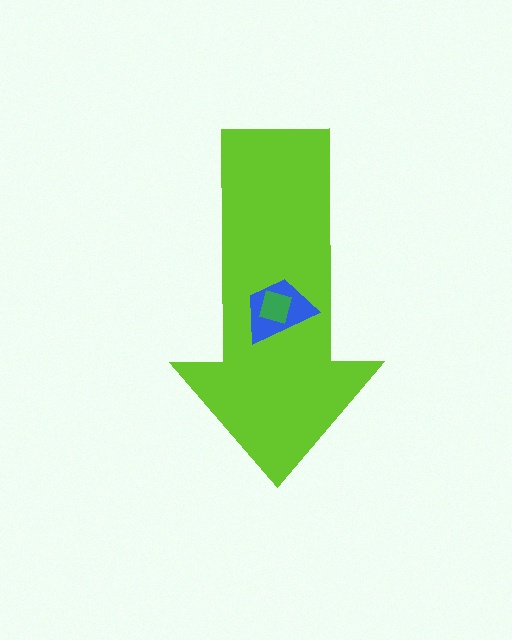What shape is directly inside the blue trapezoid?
The green square.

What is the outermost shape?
The lime arrow.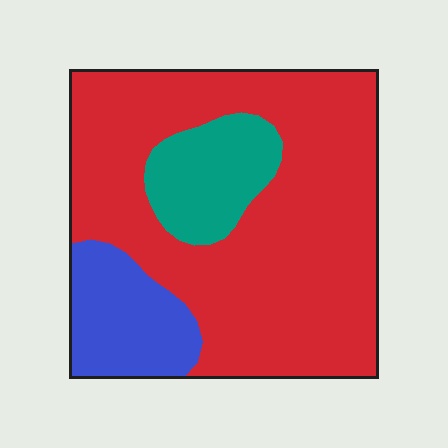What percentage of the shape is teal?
Teal takes up about one eighth (1/8) of the shape.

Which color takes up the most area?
Red, at roughly 70%.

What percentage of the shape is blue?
Blue covers 15% of the shape.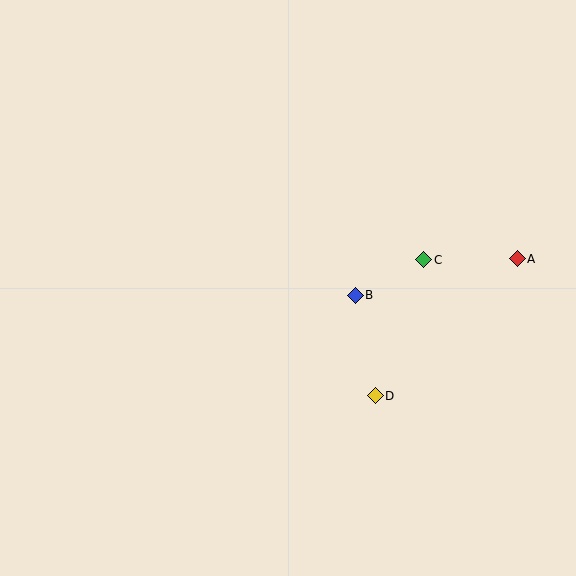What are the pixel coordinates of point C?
Point C is at (424, 260).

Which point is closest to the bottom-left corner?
Point D is closest to the bottom-left corner.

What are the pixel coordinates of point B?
Point B is at (355, 295).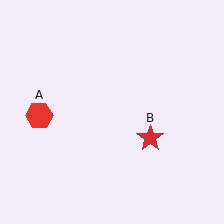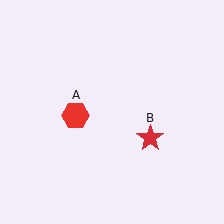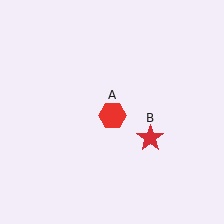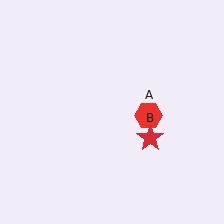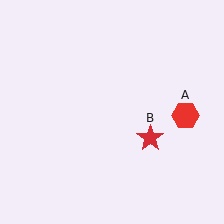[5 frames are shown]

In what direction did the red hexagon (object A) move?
The red hexagon (object A) moved right.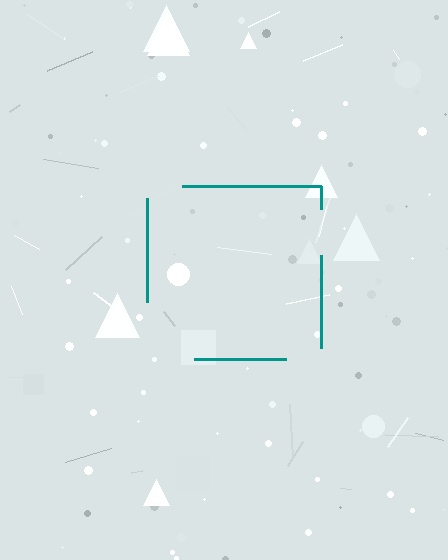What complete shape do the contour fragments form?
The contour fragments form a square.